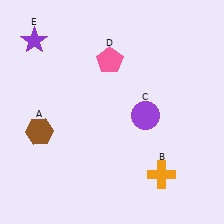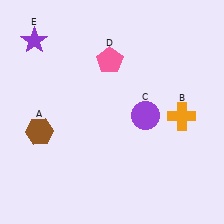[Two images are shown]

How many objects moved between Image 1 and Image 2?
1 object moved between the two images.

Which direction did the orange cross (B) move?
The orange cross (B) moved up.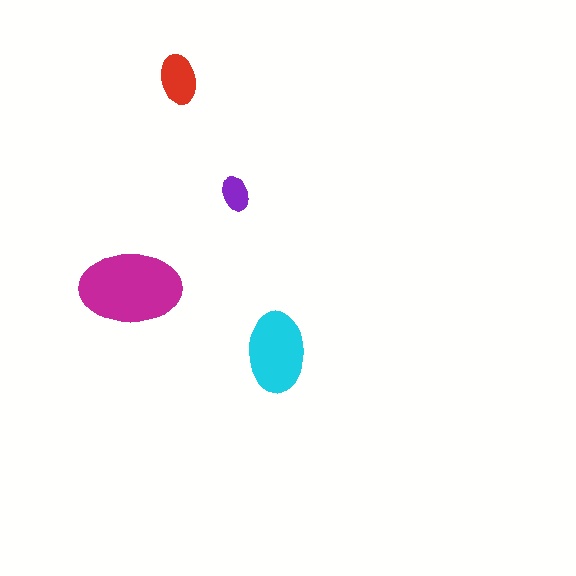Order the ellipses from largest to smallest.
the magenta one, the cyan one, the red one, the purple one.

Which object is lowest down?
The cyan ellipse is bottommost.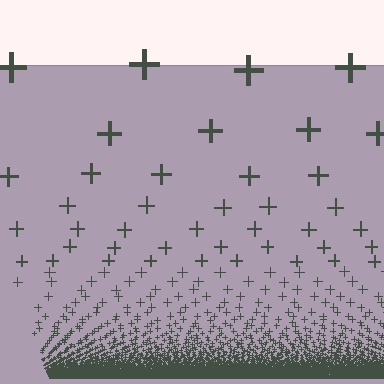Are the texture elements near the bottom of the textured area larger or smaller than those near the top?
Smaller. The gradient is inverted — elements near the bottom are smaller and denser.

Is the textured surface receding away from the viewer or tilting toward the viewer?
The surface appears to tilt toward the viewer. Texture elements get larger and sparser toward the top.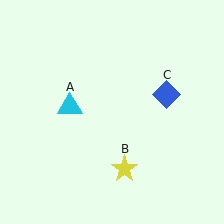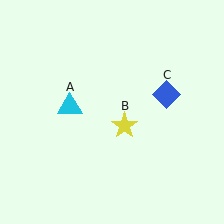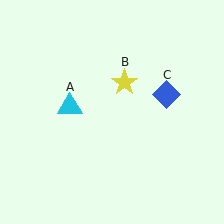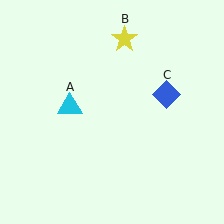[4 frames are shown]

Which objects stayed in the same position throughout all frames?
Cyan triangle (object A) and blue diamond (object C) remained stationary.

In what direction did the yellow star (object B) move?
The yellow star (object B) moved up.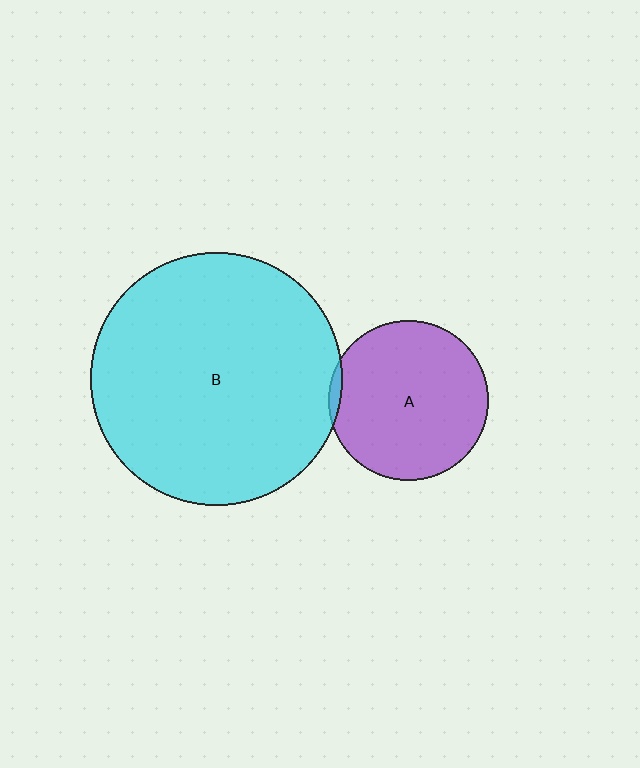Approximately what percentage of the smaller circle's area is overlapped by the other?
Approximately 5%.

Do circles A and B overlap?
Yes.